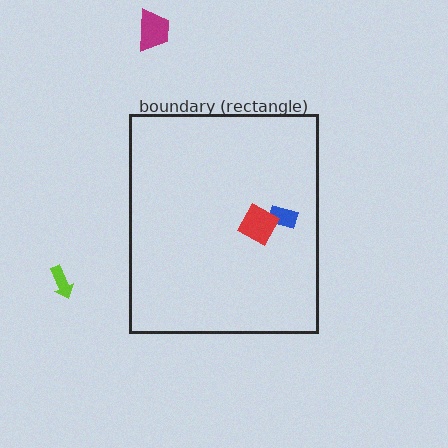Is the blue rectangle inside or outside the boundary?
Inside.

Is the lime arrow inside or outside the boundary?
Outside.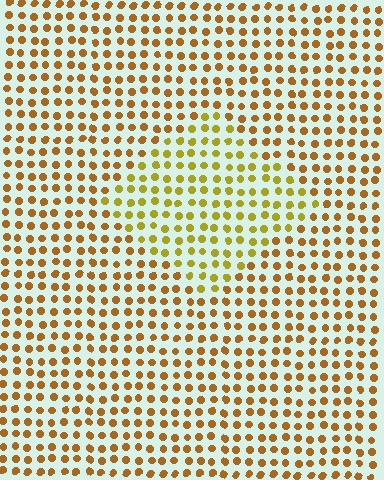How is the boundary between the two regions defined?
The boundary is defined purely by a slight shift in hue (about 27 degrees). Spacing, size, and orientation are identical on both sides.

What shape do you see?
I see a diamond.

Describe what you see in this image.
The image is filled with small brown elements in a uniform arrangement. A diamond-shaped region is visible where the elements are tinted to a slightly different hue, forming a subtle color boundary.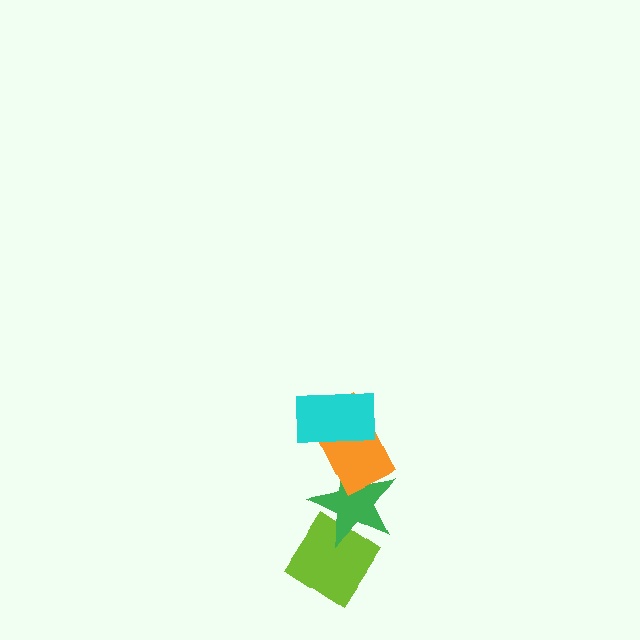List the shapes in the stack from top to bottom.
From top to bottom: the cyan rectangle, the orange rectangle, the green star, the lime diamond.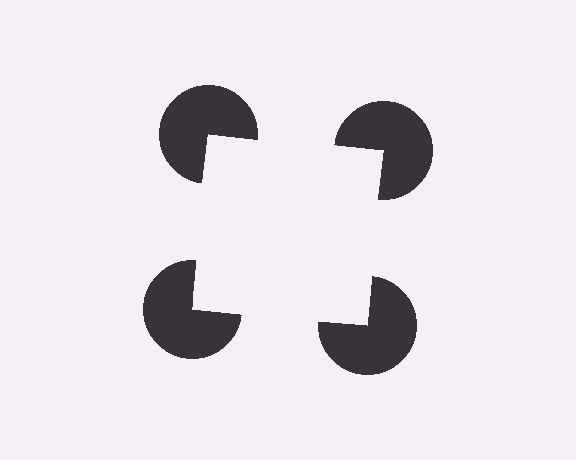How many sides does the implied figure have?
4 sides.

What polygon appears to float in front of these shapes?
An illusory square — its edges are inferred from the aligned wedge cuts in the pac-man discs, not physically drawn.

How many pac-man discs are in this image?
There are 4 — one at each vertex of the illusory square.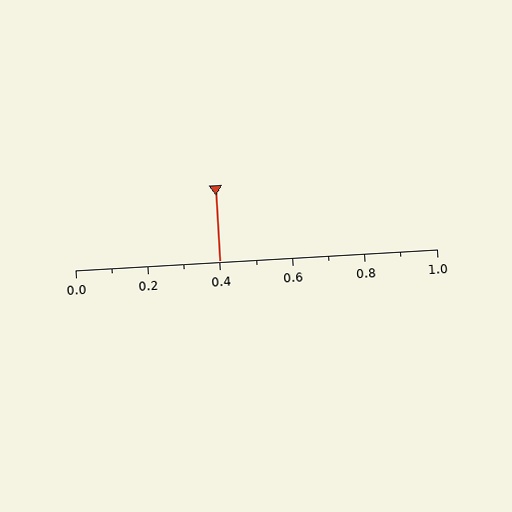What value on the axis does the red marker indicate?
The marker indicates approximately 0.4.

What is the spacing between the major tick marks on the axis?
The major ticks are spaced 0.2 apart.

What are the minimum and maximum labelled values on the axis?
The axis runs from 0.0 to 1.0.